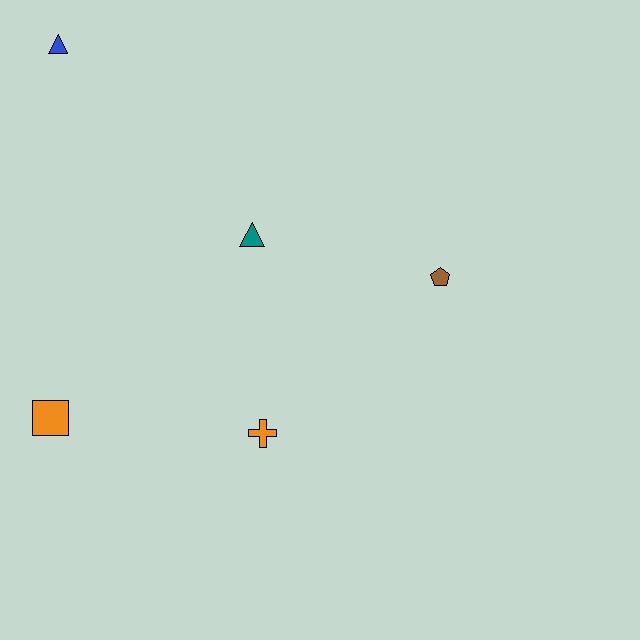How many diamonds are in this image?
There are no diamonds.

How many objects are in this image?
There are 5 objects.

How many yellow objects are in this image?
There are no yellow objects.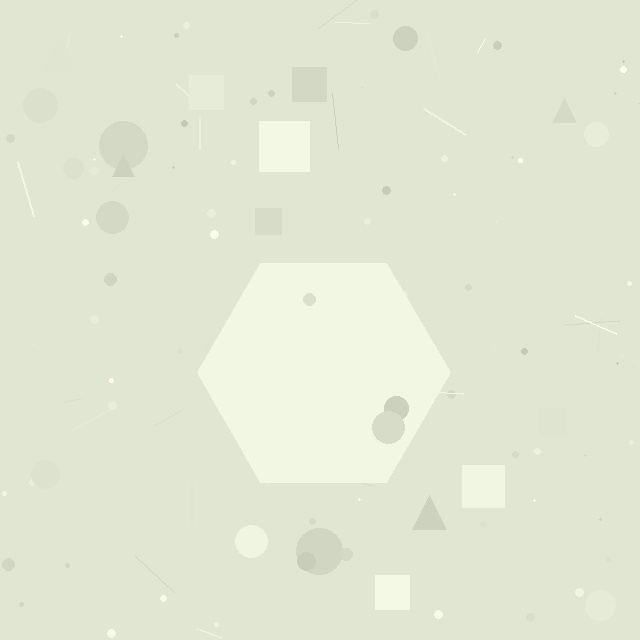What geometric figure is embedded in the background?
A hexagon is embedded in the background.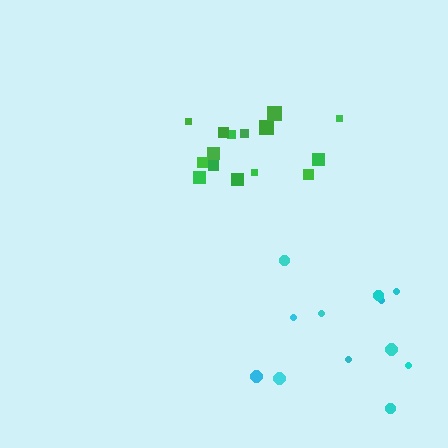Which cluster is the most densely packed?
Green.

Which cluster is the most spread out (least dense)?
Cyan.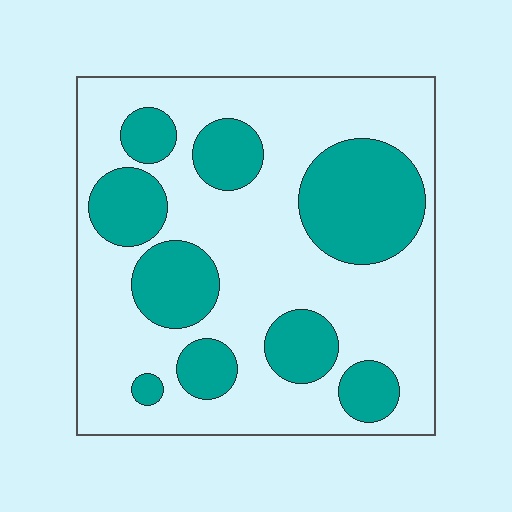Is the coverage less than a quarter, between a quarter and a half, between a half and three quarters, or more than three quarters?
Between a quarter and a half.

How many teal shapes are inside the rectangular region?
9.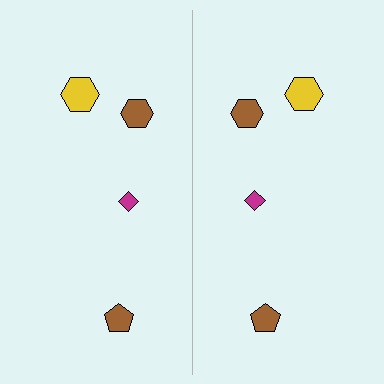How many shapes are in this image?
There are 8 shapes in this image.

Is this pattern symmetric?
Yes, this pattern has bilateral (reflection) symmetry.